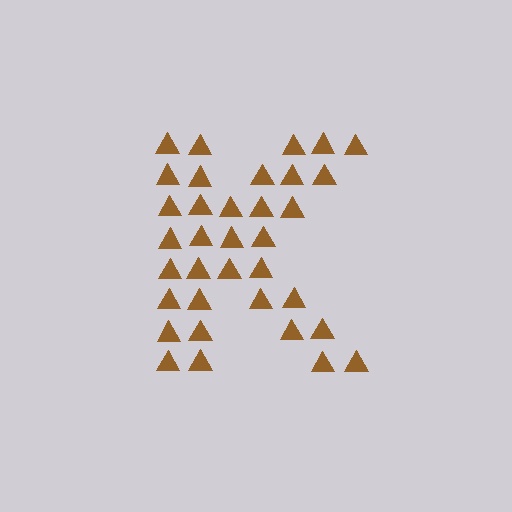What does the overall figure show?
The overall figure shows the letter K.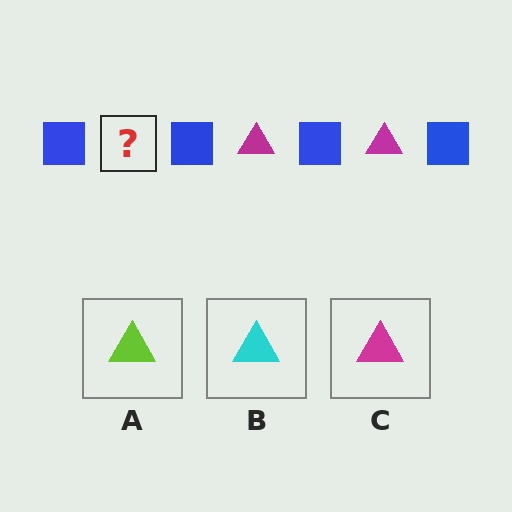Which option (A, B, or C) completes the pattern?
C.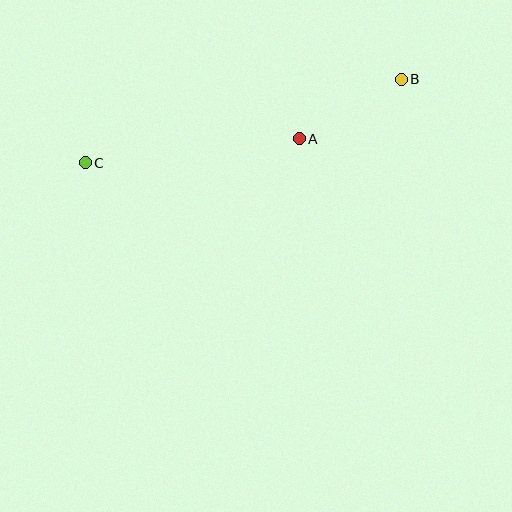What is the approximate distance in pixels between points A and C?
The distance between A and C is approximately 215 pixels.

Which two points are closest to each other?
Points A and B are closest to each other.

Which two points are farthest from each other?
Points B and C are farthest from each other.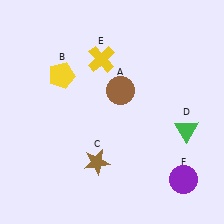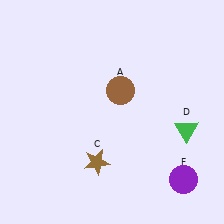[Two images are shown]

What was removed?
The yellow cross (E), the yellow pentagon (B) were removed in Image 2.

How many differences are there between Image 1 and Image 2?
There are 2 differences between the two images.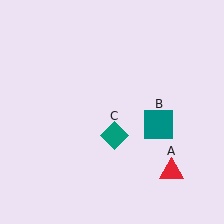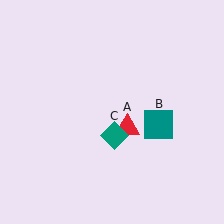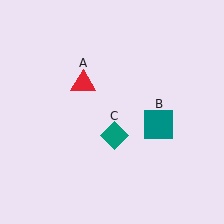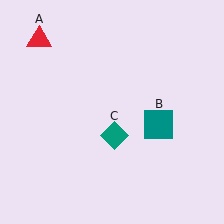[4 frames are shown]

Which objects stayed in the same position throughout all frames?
Teal square (object B) and teal diamond (object C) remained stationary.